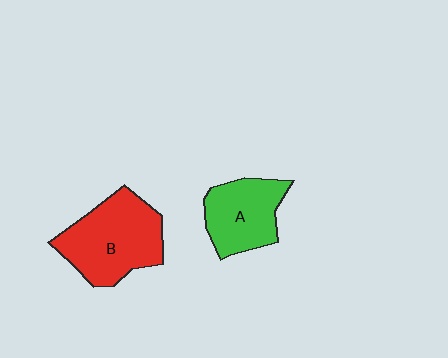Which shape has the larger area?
Shape B (red).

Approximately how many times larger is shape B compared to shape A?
Approximately 1.4 times.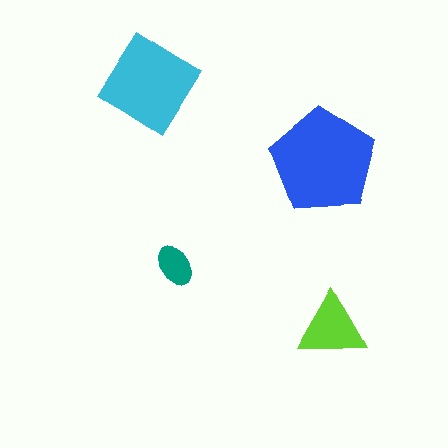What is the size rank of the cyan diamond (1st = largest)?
2nd.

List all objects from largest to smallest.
The blue pentagon, the cyan diamond, the lime triangle, the teal ellipse.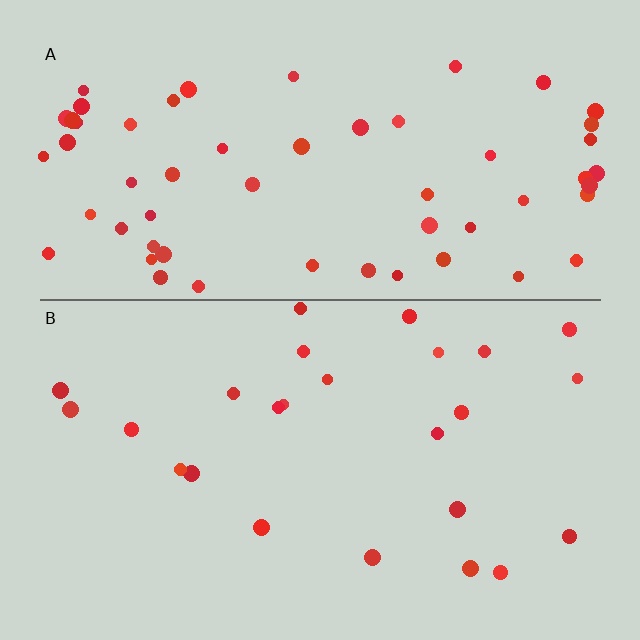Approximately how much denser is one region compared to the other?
Approximately 2.3× — region A over region B.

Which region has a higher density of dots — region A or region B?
A (the top).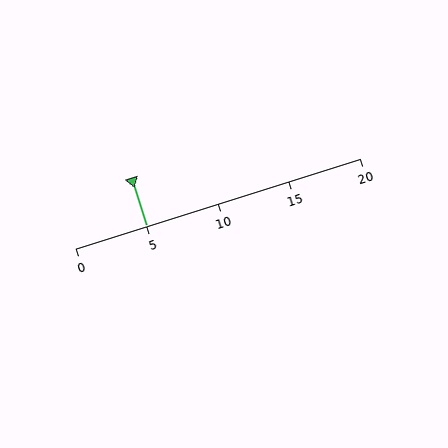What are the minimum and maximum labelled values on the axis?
The axis runs from 0 to 20.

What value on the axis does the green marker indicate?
The marker indicates approximately 5.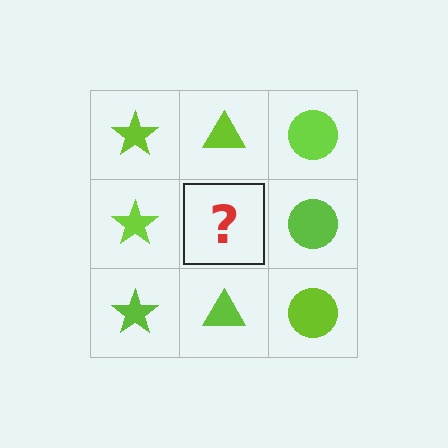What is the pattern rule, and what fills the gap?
The rule is that each column has a consistent shape. The gap should be filled with a lime triangle.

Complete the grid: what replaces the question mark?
The question mark should be replaced with a lime triangle.